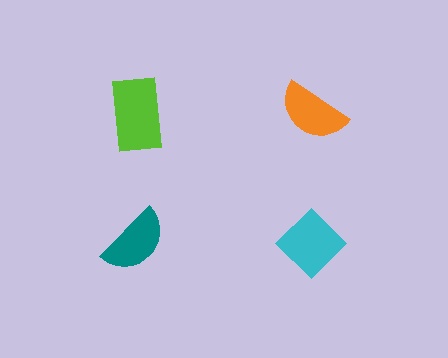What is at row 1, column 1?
A lime rectangle.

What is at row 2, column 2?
A cyan diamond.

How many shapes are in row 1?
2 shapes.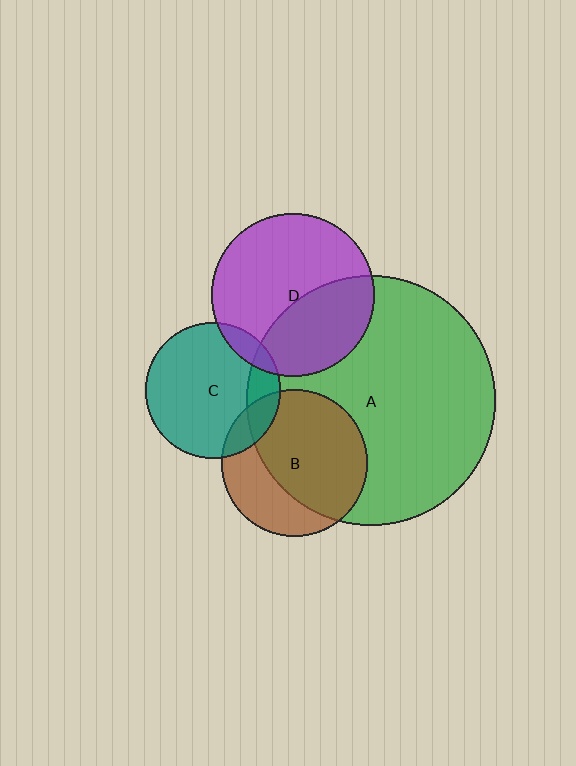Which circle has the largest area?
Circle A (green).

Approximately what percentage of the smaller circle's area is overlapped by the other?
Approximately 40%.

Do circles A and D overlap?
Yes.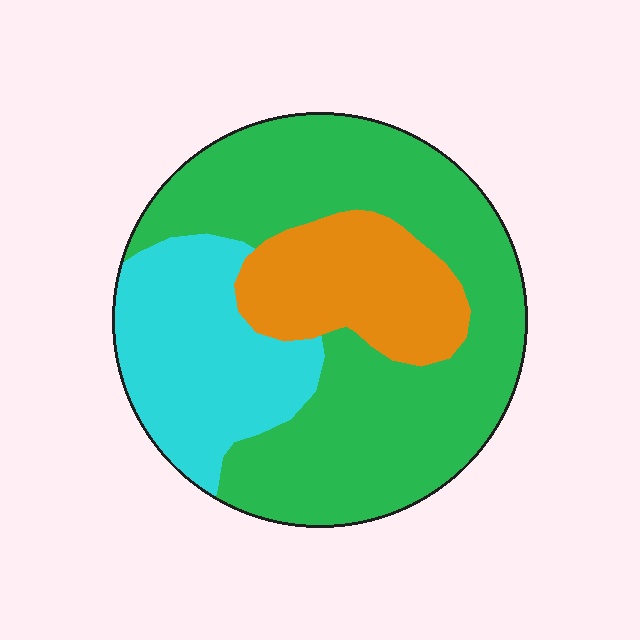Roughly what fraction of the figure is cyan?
Cyan takes up about one quarter (1/4) of the figure.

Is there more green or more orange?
Green.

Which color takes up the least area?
Orange, at roughly 20%.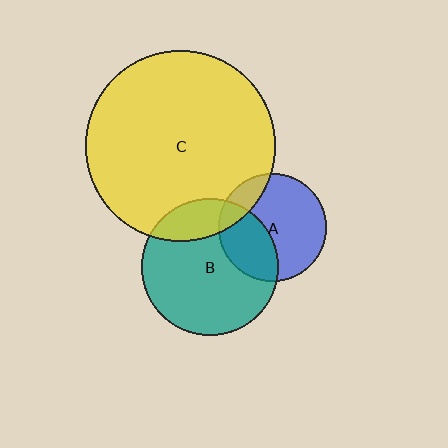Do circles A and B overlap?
Yes.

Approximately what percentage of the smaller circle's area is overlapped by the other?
Approximately 35%.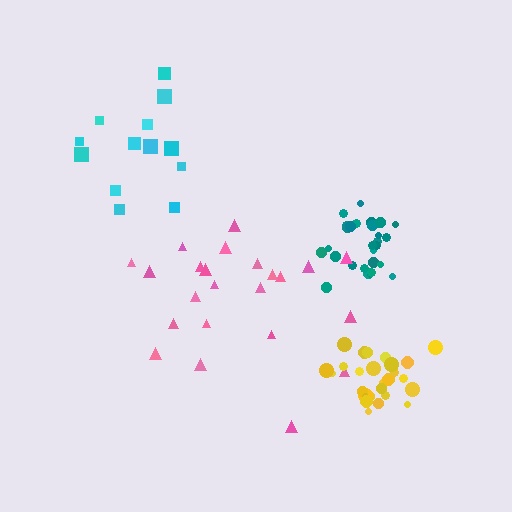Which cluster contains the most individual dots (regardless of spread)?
Teal (28).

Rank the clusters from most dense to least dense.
teal, yellow, cyan, pink.